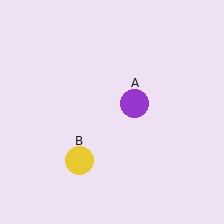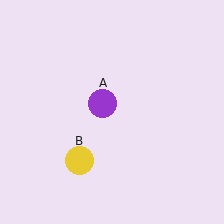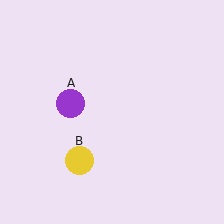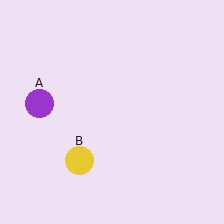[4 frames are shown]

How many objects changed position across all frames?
1 object changed position: purple circle (object A).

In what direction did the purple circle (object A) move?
The purple circle (object A) moved left.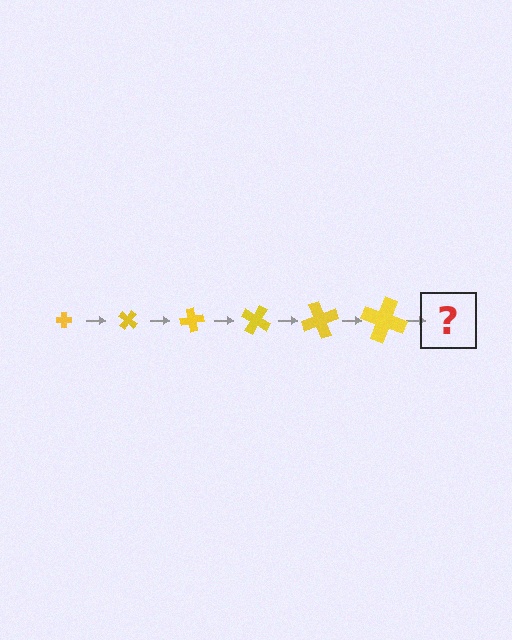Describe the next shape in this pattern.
It should be a cross, larger than the previous one and rotated 240 degrees from the start.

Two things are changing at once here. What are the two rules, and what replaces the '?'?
The two rules are that the cross grows larger each step and it rotates 40 degrees each step. The '?' should be a cross, larger than the previous one and rotated 240 degrees from the start.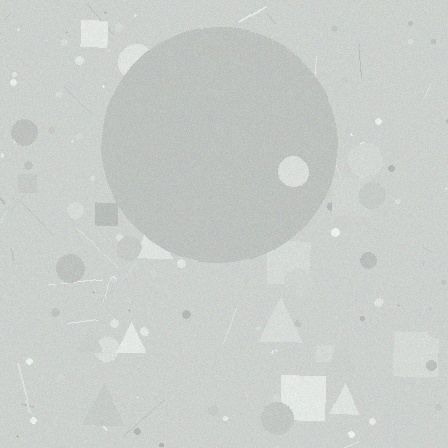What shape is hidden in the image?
A circle is hidden in the image.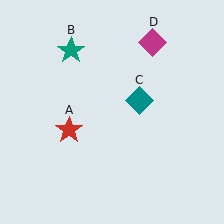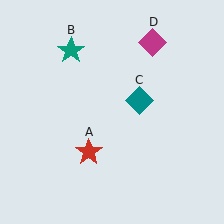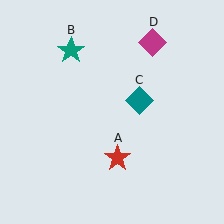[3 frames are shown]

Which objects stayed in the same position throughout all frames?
Teal star (object B) and teal diamond (object C) and magenta diamond (object D) remained stationary.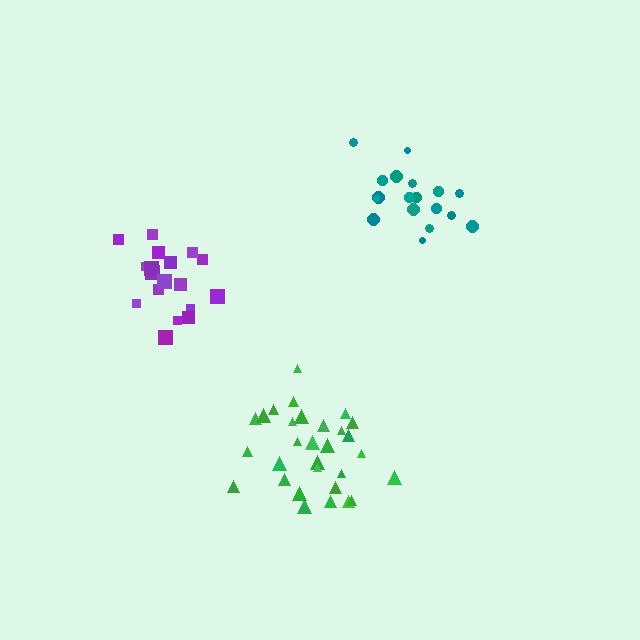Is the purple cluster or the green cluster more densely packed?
Purple.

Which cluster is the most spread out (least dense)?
Green.